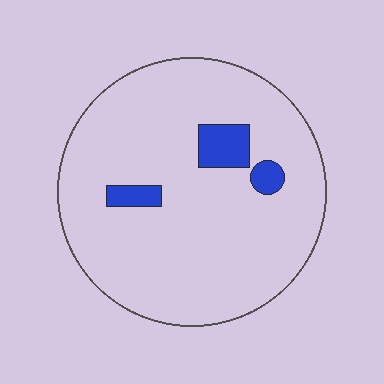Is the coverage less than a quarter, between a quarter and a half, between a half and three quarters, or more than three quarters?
Less than a quarter.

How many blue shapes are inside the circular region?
3.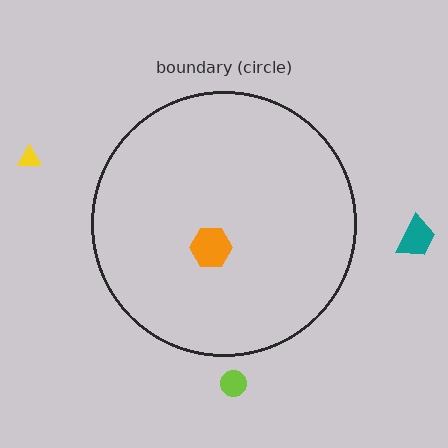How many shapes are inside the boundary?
1 inside, 3 outside.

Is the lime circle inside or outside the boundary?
Outside.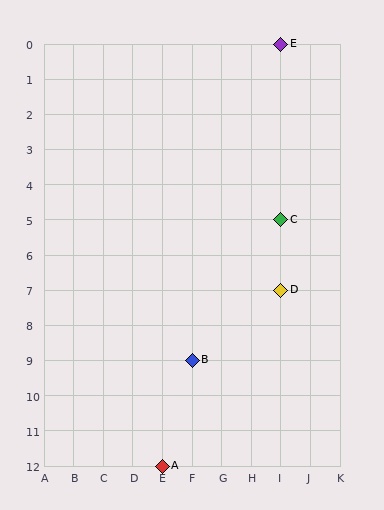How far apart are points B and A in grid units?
Points B and A are 1 column and 3 rows apart (about 3.2 grid units diagonally).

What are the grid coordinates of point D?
Point D is at grid coordinates (I, 7).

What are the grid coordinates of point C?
Point C is at grid coordinates (I, 5).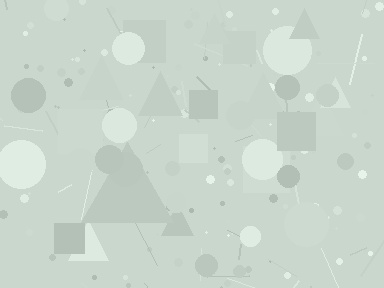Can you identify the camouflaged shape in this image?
The camouflaged shape is a triangle.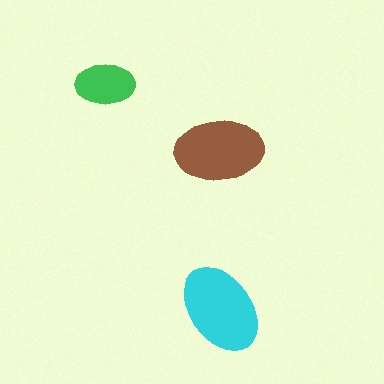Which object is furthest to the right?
The cyan ellipse is rightmost.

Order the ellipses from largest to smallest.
the cyan one, the brown one, the green one.